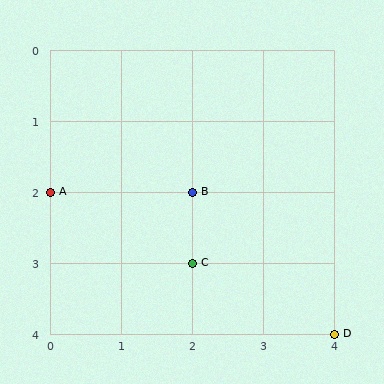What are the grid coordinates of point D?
Point D is at grid coordinates (4, 4).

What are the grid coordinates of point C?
Point C is at grid coordinates (2, 3).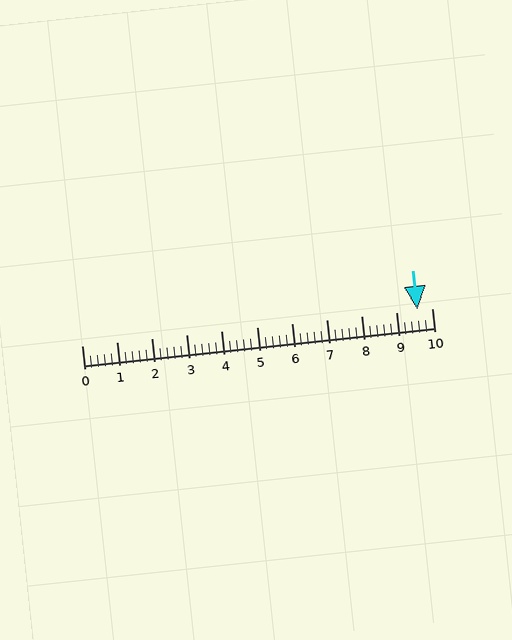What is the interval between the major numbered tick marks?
The major tick marks are spaced 1 units apart.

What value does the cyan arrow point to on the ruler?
The cyan arrow points to approximately 9.6.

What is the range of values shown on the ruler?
The ruler shows values from 0 to 10.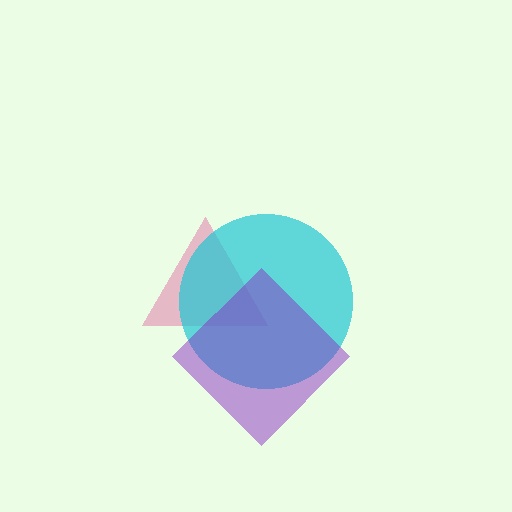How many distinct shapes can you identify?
There are 3 distinct shapes: a pink triangle, a cyan circle, a purple diamond.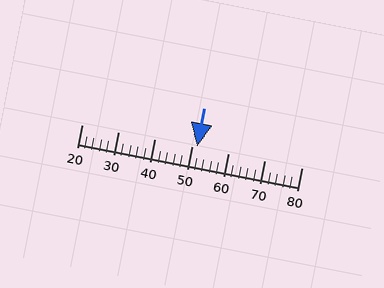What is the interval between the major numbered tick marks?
The major tick marks are spaced 10 units apart.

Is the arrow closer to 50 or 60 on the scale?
The arrow is closer to 50.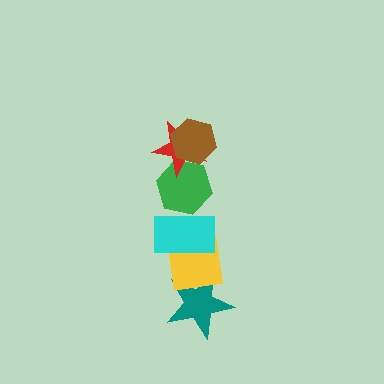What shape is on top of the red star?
The brown hexagon is on top of the red star.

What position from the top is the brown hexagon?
The brown hexagon is 1st from the top.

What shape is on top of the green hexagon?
The red star is on top of the green hexagon.